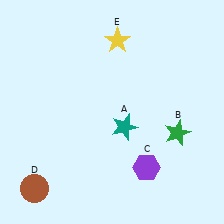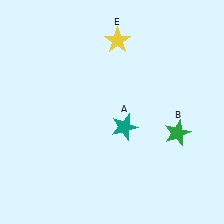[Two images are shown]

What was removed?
The purple hexagon (C), the brown circle (D) were removed in Image 2.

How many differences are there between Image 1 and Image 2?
There are 2 differences between the two images.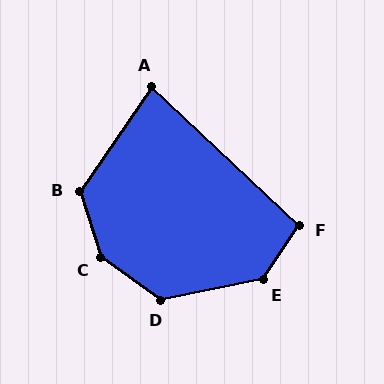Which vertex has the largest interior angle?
C, at approximately 143 degrees.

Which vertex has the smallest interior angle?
A, at approximately 82 degrees.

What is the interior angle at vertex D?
Approximately 133 degrees (obtuse).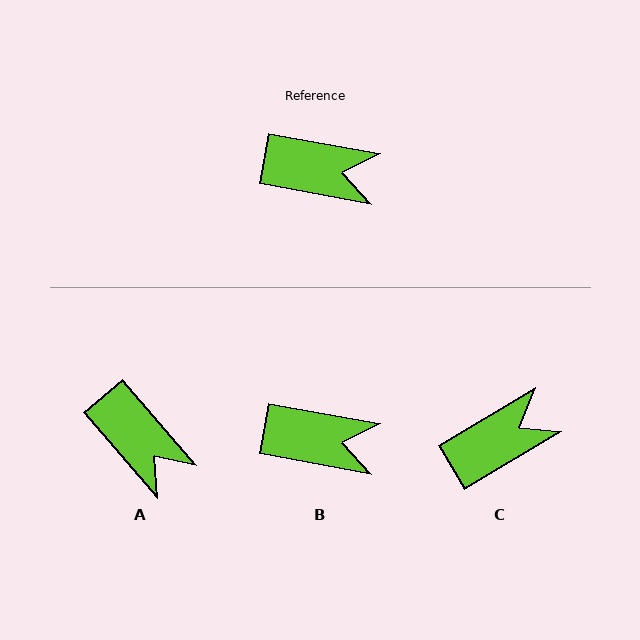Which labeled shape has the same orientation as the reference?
B.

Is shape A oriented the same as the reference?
No, it is off by about 39 degrees.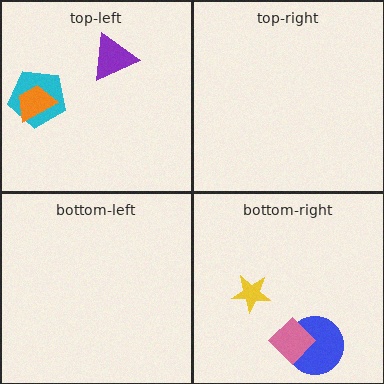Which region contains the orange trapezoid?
The top-left region.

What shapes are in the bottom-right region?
The blue circle, the yellow star, the pink diamond.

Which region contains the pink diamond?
The bottom-right region.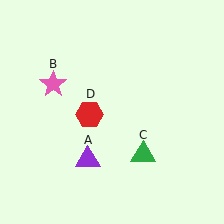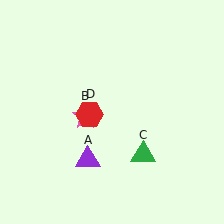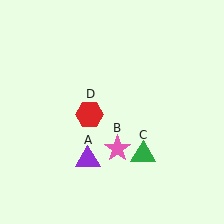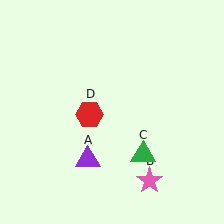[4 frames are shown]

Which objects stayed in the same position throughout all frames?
Purple triangle (object A) and green triangle (object C) and red hexagon (object D) remained stationary.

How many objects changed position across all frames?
1 object changed position: pink star (object B).